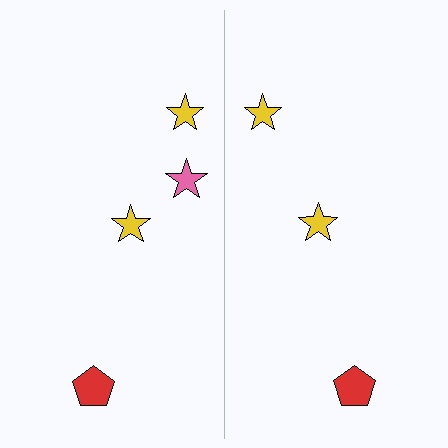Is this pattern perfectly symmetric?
No, the pattern is not perfectly symmetric. A pink star is missing from the right side.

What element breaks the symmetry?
A pink star is missing from the right side.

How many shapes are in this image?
There are 7 shapes in this image.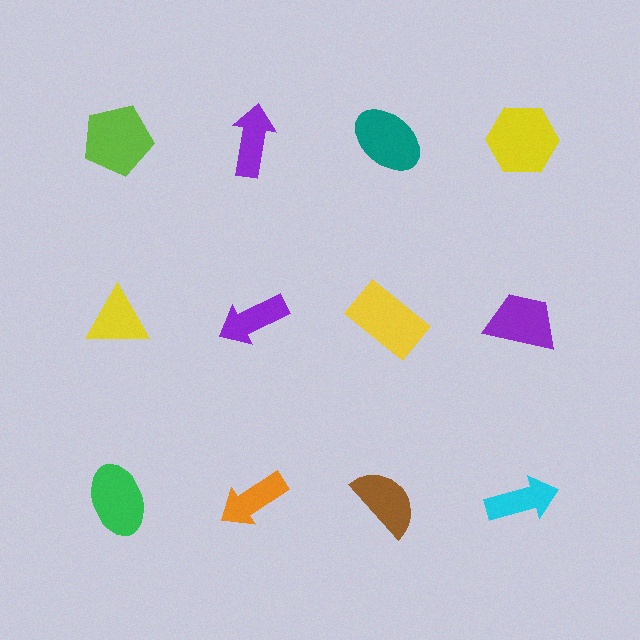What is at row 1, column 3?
A teal ellipse.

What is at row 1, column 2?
A purple arrow.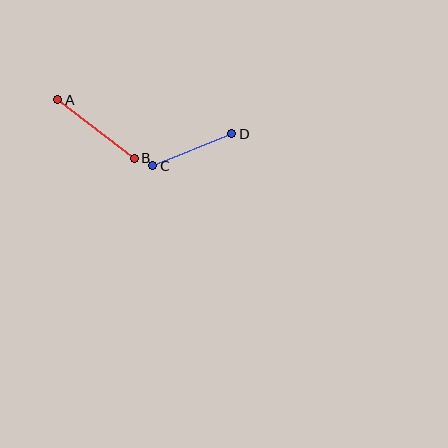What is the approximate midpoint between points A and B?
The midpoint is at approximately (96, 129) pixels.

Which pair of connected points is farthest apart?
Points A and B are farthest apart.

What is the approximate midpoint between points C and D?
The midpoint is at approximately (192, 150) pixels.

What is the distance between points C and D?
The distance is approximately 85 pixels.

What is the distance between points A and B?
The distance is approximately 96 pixels.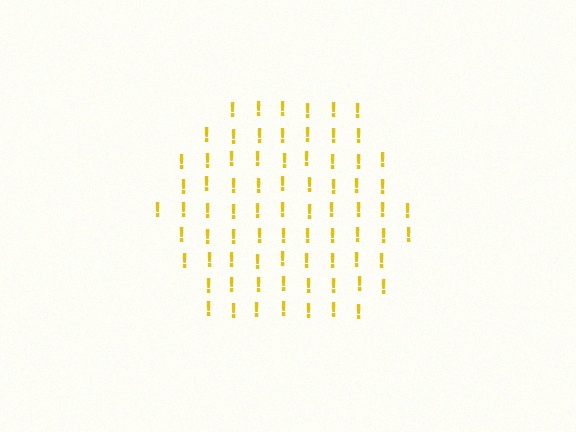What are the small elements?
The small elements are exclamation marks.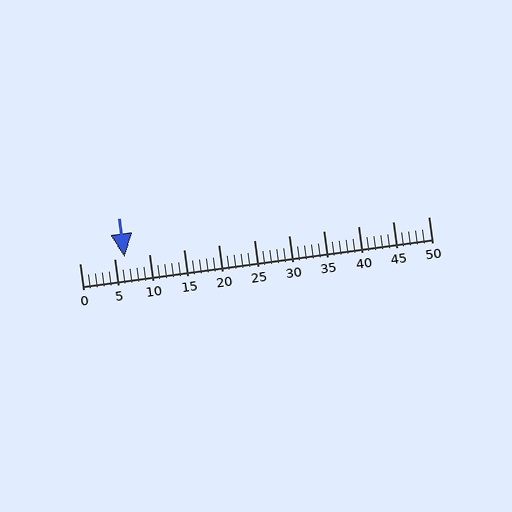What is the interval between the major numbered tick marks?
The major tick marks are spaced 5 units apart.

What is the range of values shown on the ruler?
The ruler shows values from 0 to 50.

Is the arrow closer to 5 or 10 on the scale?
The arrow is closer to 5.